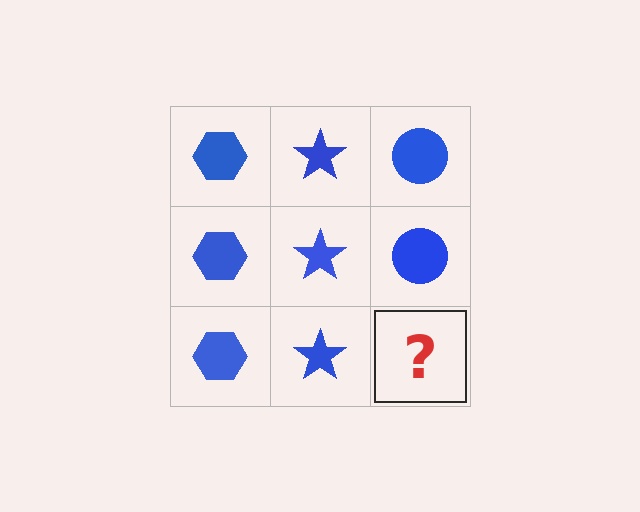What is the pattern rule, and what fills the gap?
The rule is that each column has a consistent shape. The gap should be filled with a blue circle.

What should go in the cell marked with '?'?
The missing cell should contain a blue circle.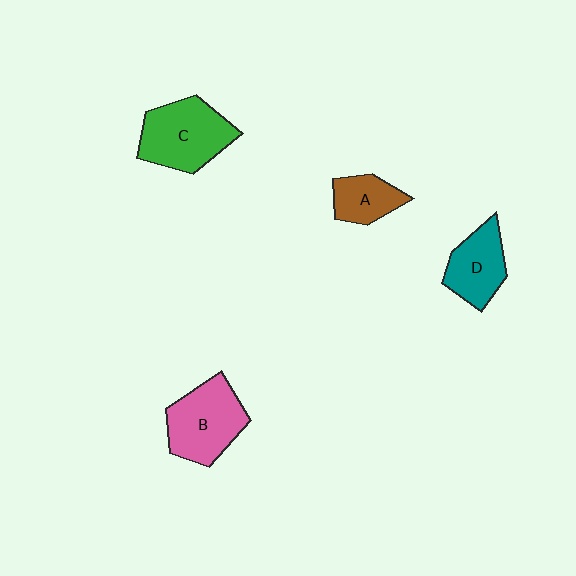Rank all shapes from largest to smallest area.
From largest to smallest: C (green), B (pink), D (teal), A (brown).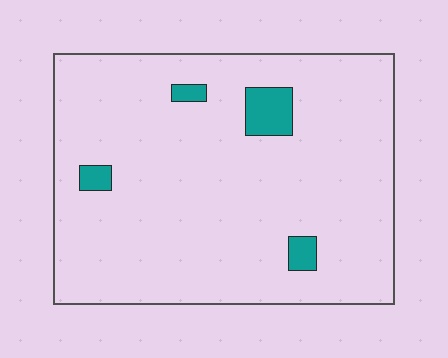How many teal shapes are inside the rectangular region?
4.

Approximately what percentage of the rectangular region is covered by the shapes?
Approximately 5%.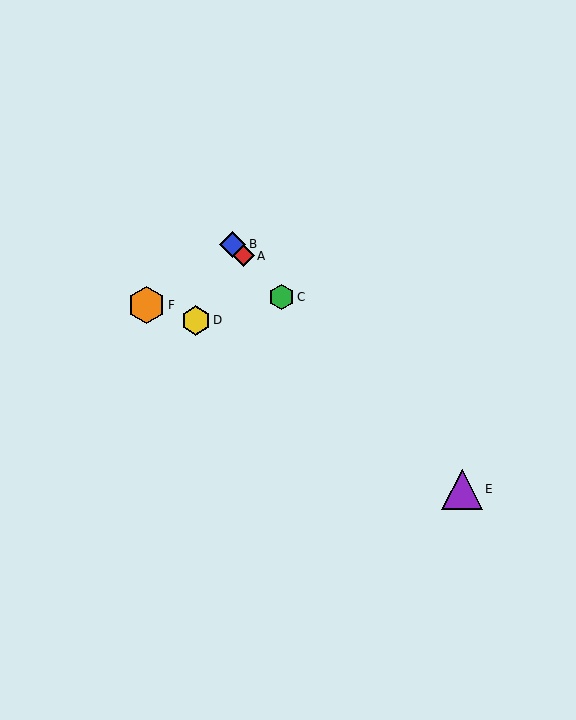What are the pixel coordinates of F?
Object F is at (147, 305).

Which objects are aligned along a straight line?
Objects A, B, C, E are aligned along a straight line.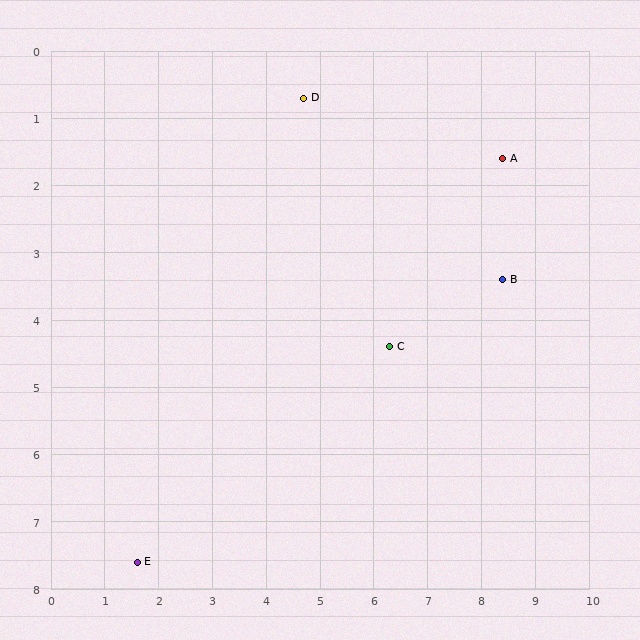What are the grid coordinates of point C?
Point C is at approximately (6.3, 4.4).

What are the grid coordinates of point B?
Point B is at approximately (8.4, 3.4).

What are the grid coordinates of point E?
Point E is at approximately (1.6, 7.6).